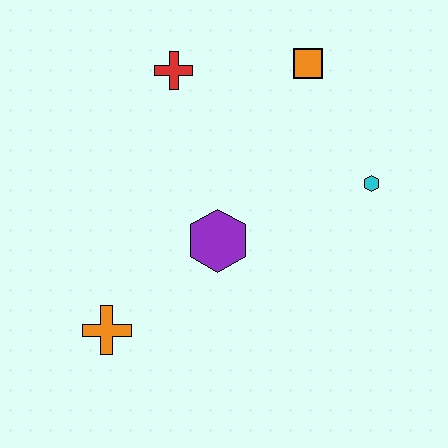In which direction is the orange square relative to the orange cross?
The orange square is above the orange cross.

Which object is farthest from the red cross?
The orange cross is farthest from the red cross.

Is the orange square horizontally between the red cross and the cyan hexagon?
Yes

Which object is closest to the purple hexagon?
The orange cross is closest to the purple hexagon.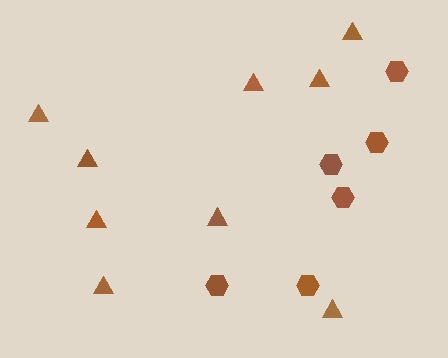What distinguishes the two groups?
There are 2 groups: one group of hexagons (6) and one group of triangles (9).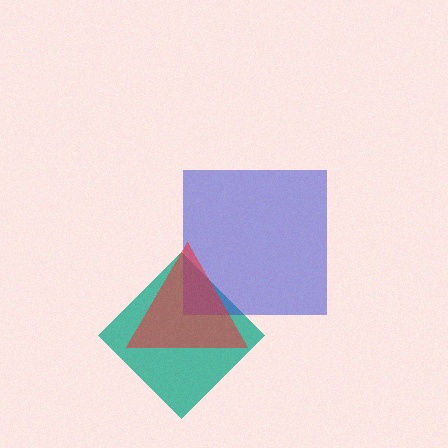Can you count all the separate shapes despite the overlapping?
Yes, there are 3 separate shapes.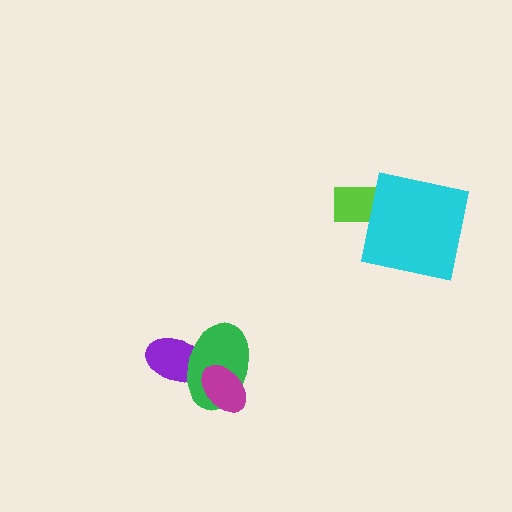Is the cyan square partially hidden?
No, no other shape covers it.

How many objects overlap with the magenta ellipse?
1 object overlaps with the magenta ellipse.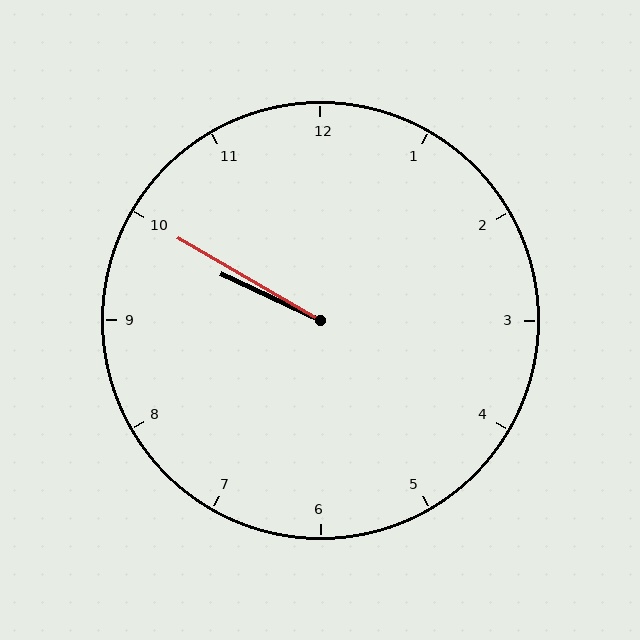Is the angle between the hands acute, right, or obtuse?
It is acute.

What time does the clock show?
9:50.